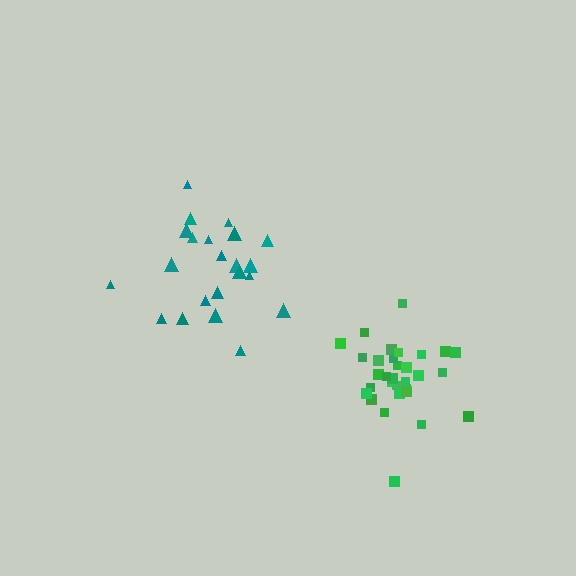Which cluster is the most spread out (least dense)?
Teal.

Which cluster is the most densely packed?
Green.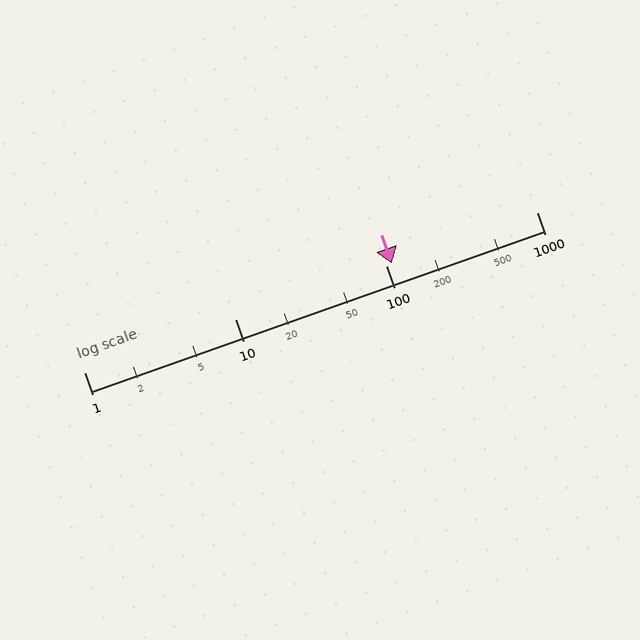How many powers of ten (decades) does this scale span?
The scale spans 3 decades, from 1 to 1000.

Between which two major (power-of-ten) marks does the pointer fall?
The pointer is between 100 and 1000.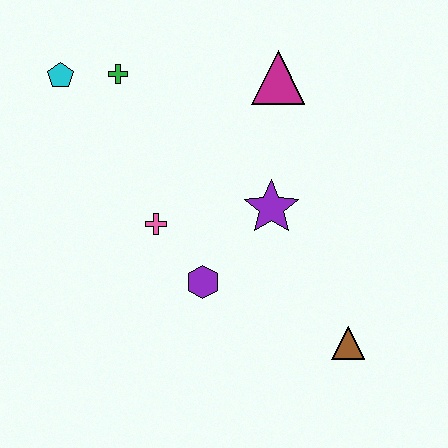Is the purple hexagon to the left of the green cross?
No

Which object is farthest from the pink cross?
The brown triangle is farthest from the pink cross.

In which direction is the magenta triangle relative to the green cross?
The magenta triangle is to the right of the green cross.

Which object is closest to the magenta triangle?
The purple star is closest to the magenta triangle.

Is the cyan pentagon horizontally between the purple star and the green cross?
No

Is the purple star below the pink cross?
No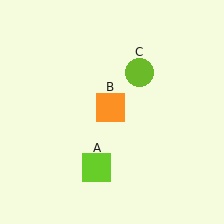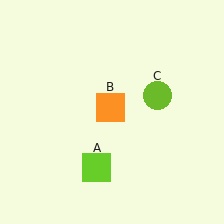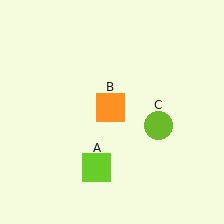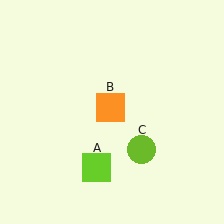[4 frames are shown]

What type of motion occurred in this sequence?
The lime circle (object C) rotated clockwise around the center of the scene.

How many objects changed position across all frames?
1 object changed position: lime circle (object C).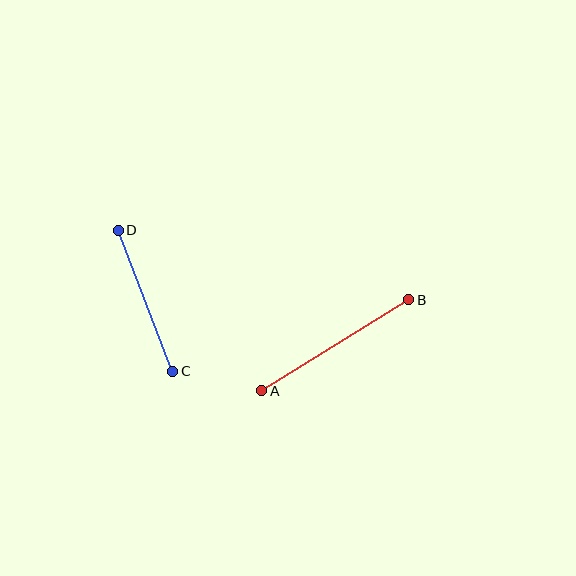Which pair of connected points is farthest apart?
Points A and B are farthest apart.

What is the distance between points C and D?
The distance is approximately 151 pixels.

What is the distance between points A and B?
The distance is approximately 172 pixels.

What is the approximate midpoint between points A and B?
The midpoint is at approximately (335, 345) pixels.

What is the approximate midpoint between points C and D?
The midpoint is at approximately (145, 301) pixels.